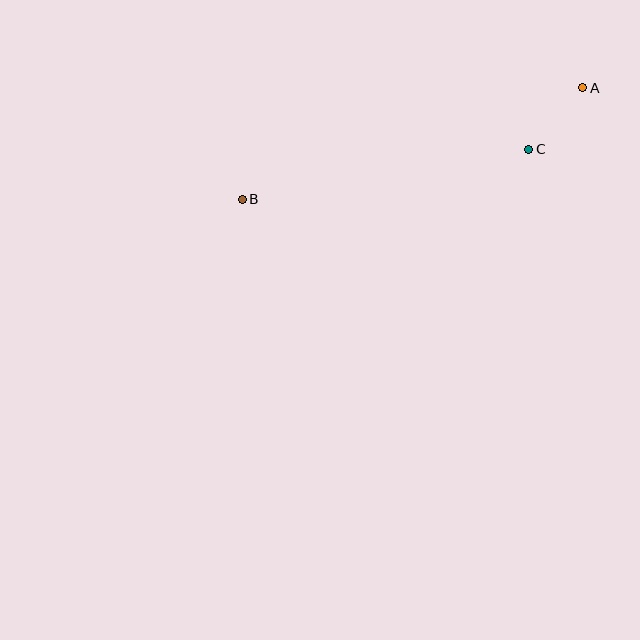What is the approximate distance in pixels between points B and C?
The distance between B and C is approximately 290 pixels.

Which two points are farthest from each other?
Points A and B are farthest from each other.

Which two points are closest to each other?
Points A and C are closest to each other.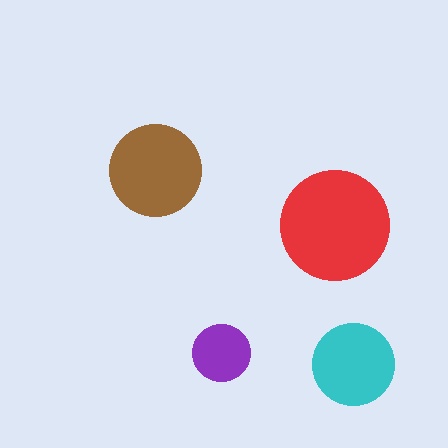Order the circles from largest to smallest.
the red one, the brown one, the cyan one, the purple one.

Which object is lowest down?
The cyan circle is bottommost.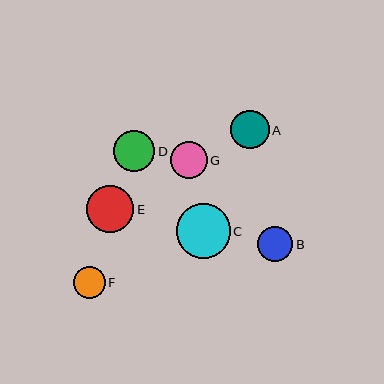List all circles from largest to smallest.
From largest to smallest: C, E, D, A, G, B, F.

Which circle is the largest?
Circle C is the largest with a size of approximately 54 pixels.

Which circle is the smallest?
Circle F is the smallest with a size of approximately 32 pixels.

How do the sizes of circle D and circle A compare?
Circle D and circle A are approximately the same size.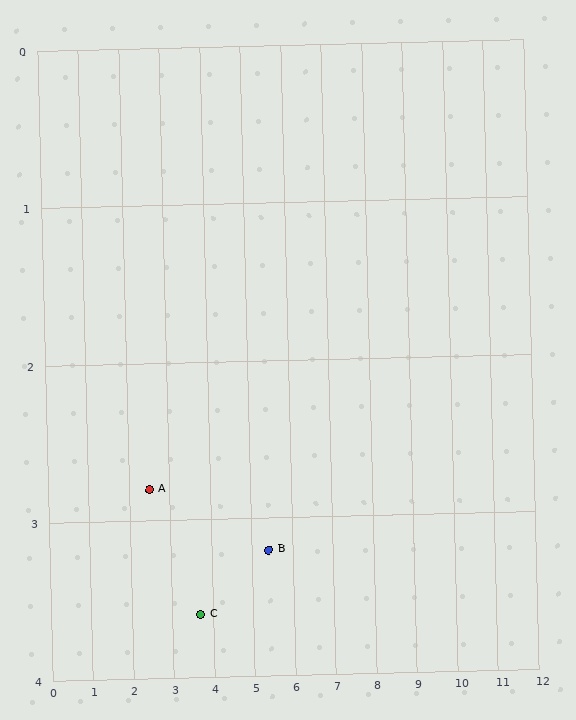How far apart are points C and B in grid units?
Points C and B are about 1.7 grid units apart.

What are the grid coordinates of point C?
Point C is at approximately (3.7, 3.6).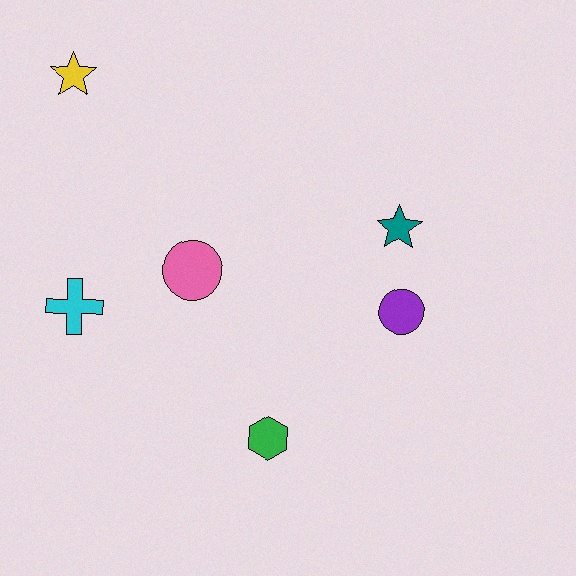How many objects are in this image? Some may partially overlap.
There are 6 objects.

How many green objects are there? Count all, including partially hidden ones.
There is 1 green object.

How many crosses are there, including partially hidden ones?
There is 1 cross.